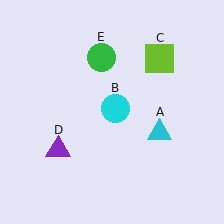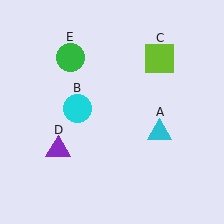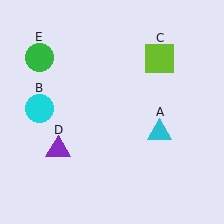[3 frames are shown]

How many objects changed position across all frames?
2 objects changed position: cyan circle (object B), green circle (object E).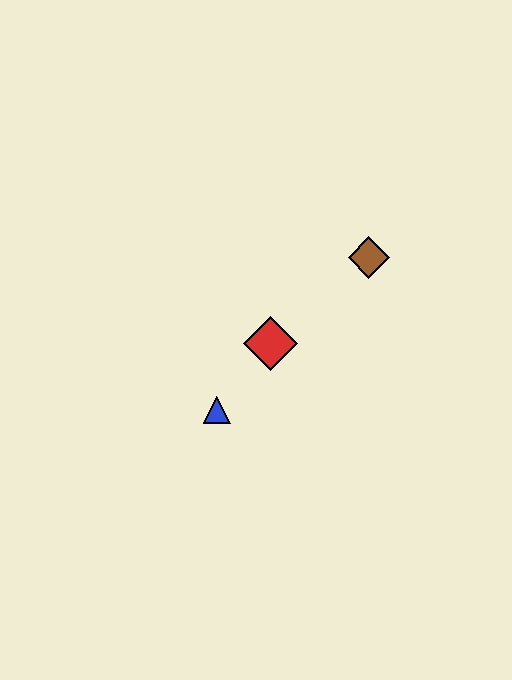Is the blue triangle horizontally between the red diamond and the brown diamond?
No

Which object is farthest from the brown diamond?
The blue triangle is farthest from the brown diamond.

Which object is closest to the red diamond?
The blue triangle is closest to the red diamond.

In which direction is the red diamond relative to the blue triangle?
The red diamond is above the blue triangle.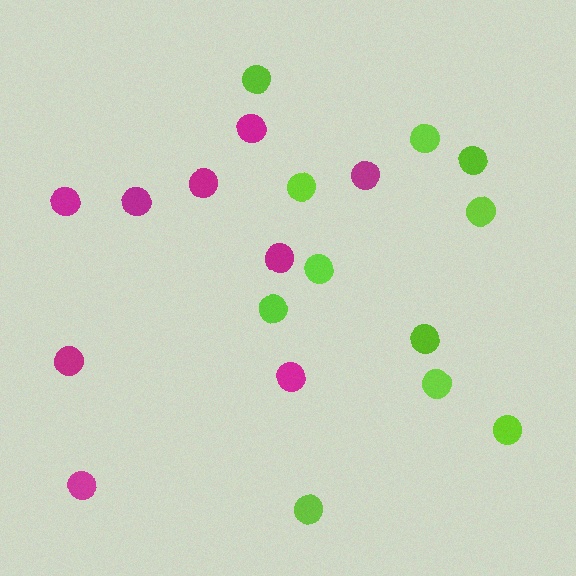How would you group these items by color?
There are 2 groups: one group of magenta circles (9) and one group of lime circles (11).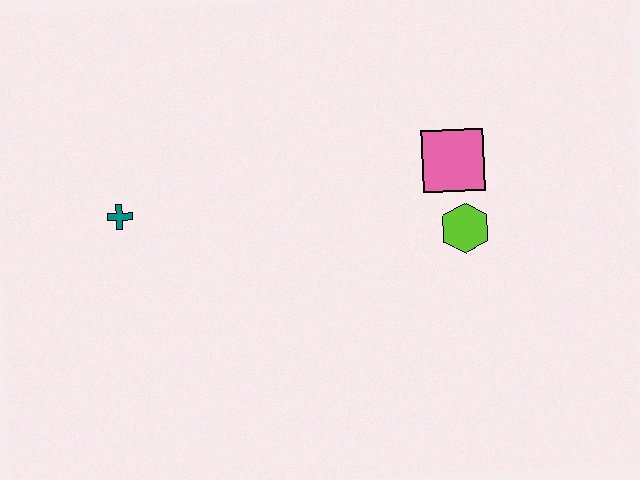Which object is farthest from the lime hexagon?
The teal cross is farthest from the lime hexagon.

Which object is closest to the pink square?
The lime hexagon is closest to the pink square.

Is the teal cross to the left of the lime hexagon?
Yes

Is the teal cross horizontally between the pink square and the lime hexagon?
No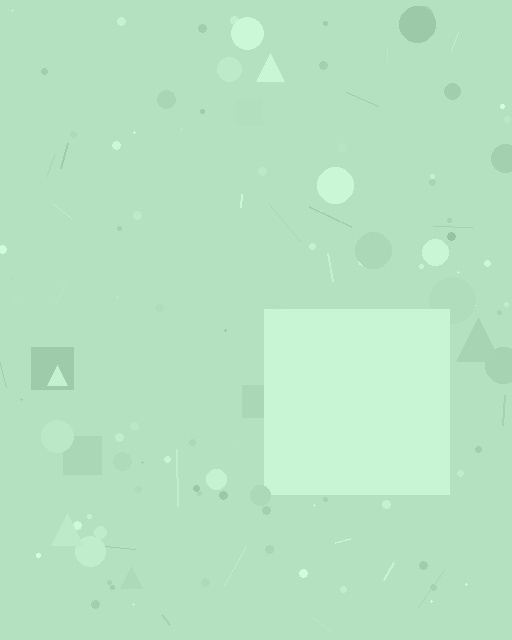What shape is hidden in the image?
A square is hidden in the image.